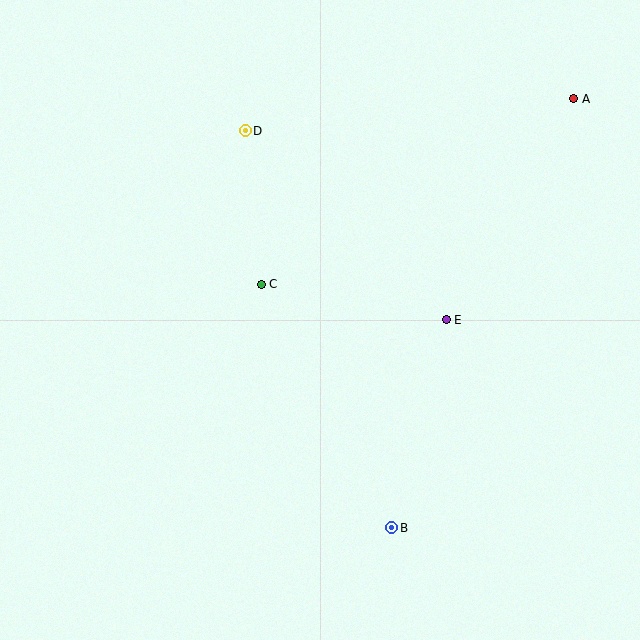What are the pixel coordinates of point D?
Point D is at (245, 131).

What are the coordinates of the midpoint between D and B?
The midpoint between D and B is at (318, 329).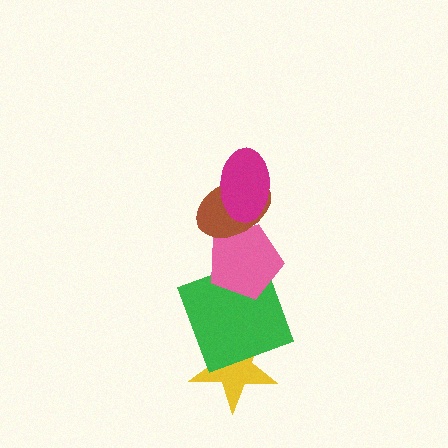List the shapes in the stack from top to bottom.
From top to bottom: the magenta ellipse, the brown ellipse, the pink pentagon, the green square, the yellow star.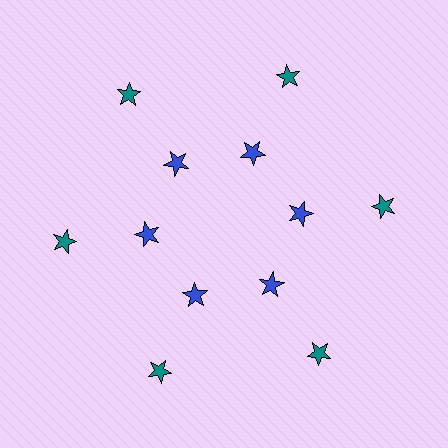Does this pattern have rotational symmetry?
Yes, this pattern has 6-fold rotational symmetry. It looks the same after rotating 60 degrees around the center.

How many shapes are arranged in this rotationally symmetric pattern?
There are 12 shapes, arranged in 6 groups of 2.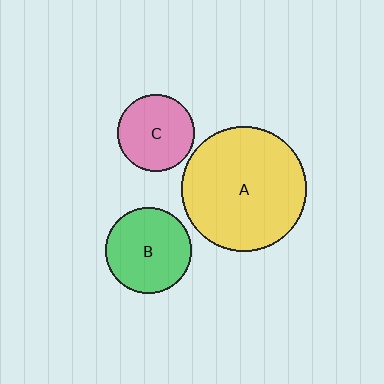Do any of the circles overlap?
No, none of the circles overlap.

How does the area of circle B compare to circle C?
Approximately 1.2 times.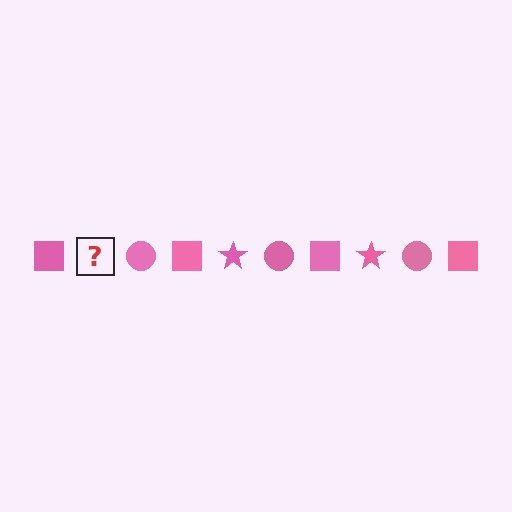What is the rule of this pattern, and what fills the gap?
The rule is that the pattern cycles through square, star, circle shapes in pink. The gap should be filled with a pink star.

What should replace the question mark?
The question mark should be replaced with a pink star.